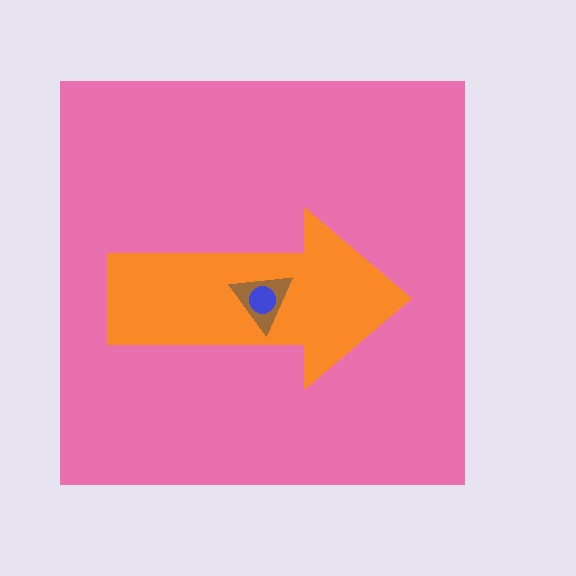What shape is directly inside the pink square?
The orange arrow.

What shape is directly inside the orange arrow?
The brown triangle.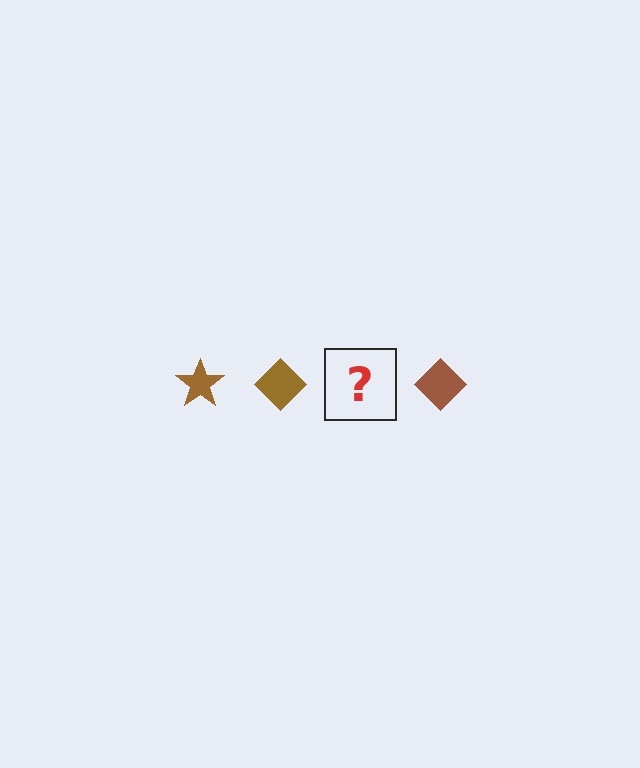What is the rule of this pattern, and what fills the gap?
The rule is that the pattern cycles through star, diamond shapes in brown. The gap should be filled with a brown star.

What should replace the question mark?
The question mark should be replaced with a brown star.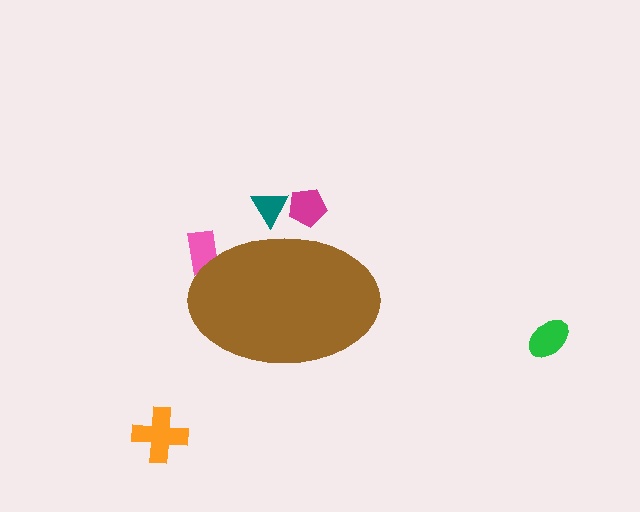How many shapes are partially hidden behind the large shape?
3 shapes are partially hidden.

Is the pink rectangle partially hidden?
Yes, the pink rectangle is partially hidden behind the brown ellipse.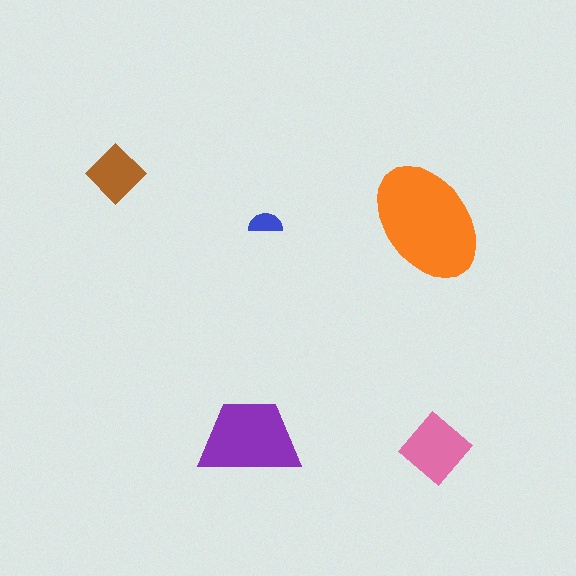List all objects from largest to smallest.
The orange ellipse, the purple trapezoid, the pink diamond, the brown diamond, the blue semicircle.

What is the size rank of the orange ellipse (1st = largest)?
1st.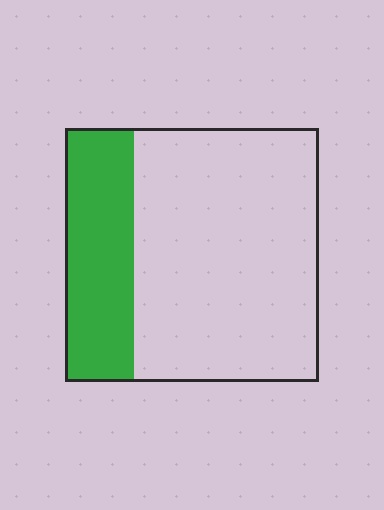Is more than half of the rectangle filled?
No.